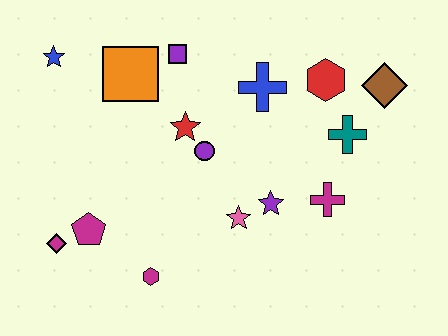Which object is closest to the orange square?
The purple square is closest to the orange square.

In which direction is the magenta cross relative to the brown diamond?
The magenta cross is below the brown diamond.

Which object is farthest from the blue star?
The brown diamond is farthest from the blue star.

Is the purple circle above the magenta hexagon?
Yes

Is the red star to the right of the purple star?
No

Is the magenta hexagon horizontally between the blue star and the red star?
Yes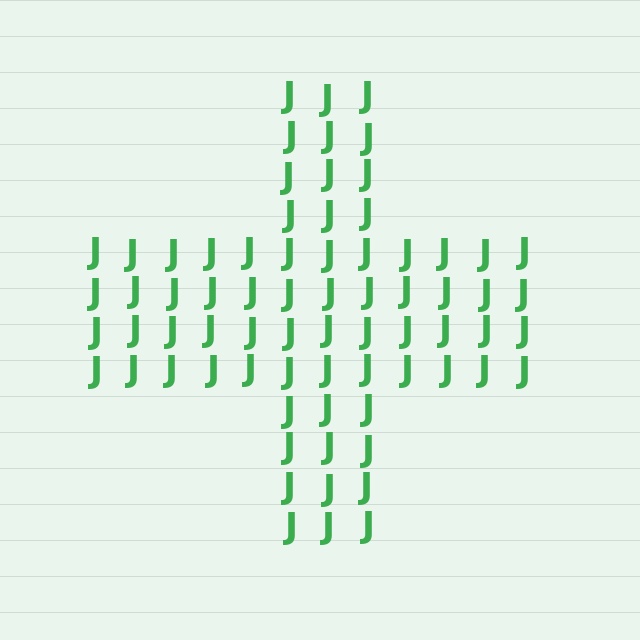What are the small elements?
The small elements are letter J's.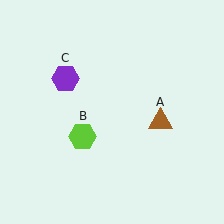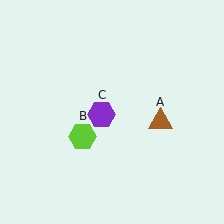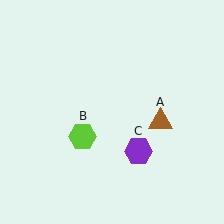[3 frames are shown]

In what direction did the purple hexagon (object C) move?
The purple hexagon (object C) moved down and to the right.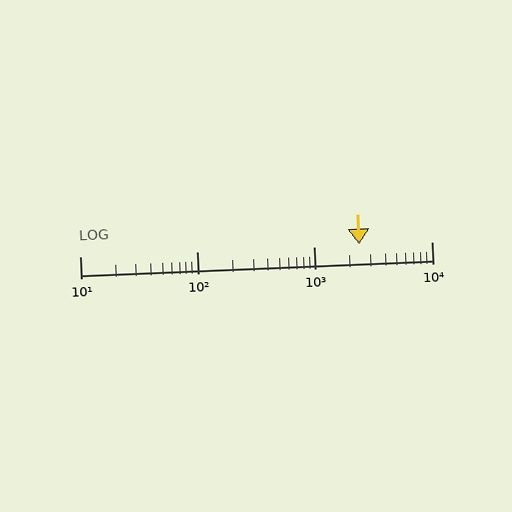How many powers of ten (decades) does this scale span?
The scale spans 3 decades, from 10 to 10000.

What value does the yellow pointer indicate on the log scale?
The pointer indicates approximately 2400.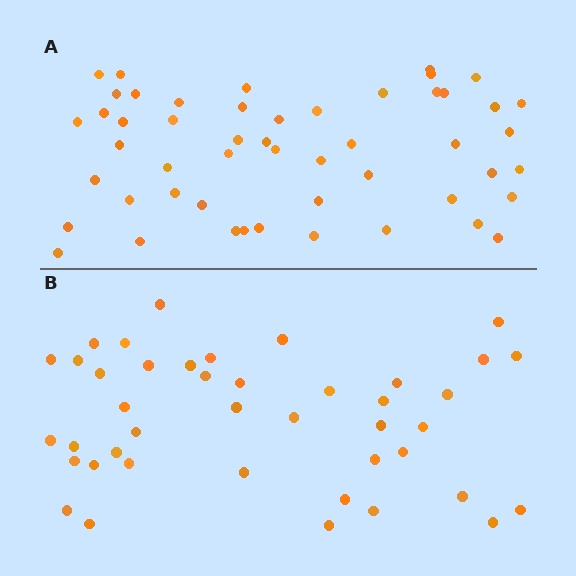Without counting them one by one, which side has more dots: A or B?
Region A (the top region) has more dots.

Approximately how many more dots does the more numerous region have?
Region A has roughly 8 or so more dots than region B.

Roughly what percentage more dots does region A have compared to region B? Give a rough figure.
About 20% more.